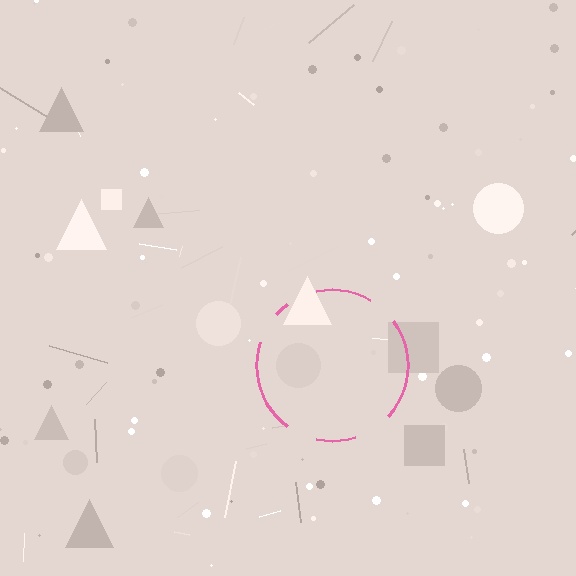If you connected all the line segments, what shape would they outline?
They would outline a circle.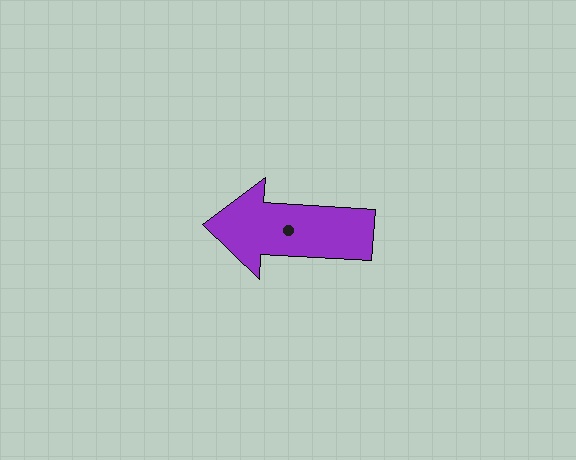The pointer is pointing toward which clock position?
Roughly 9 o'clock.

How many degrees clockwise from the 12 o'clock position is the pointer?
Approximately 273 degrees.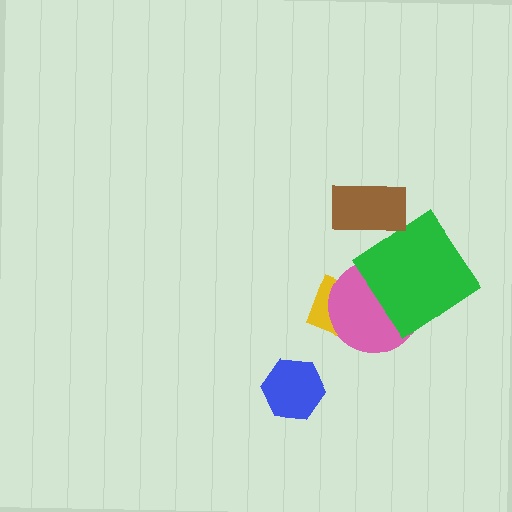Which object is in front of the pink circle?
The green diamond is in front of the pink circle.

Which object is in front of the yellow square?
The pink circle is in front of the yellow square.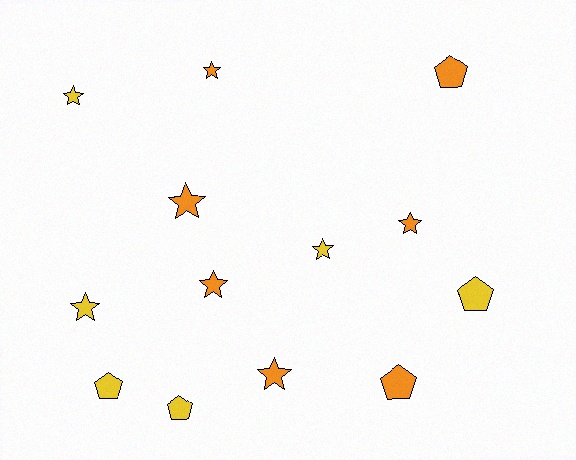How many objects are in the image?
There are 13 objects.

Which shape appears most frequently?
Star, with 8 objects.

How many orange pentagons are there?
There are 2 orange pentagons.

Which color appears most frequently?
Orange, with 7 objects.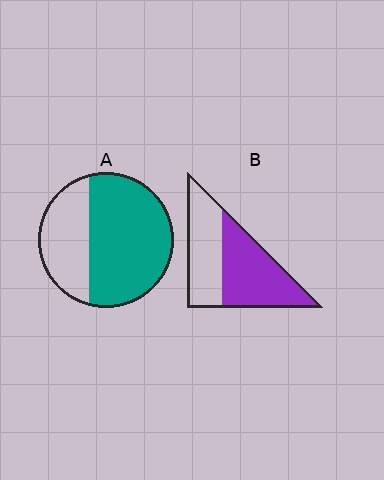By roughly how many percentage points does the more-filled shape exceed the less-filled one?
By roughly 10 percentage points (A over B).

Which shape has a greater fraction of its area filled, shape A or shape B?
Shape A.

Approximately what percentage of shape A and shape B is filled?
A is approximately 65% and B is approximately 55%.